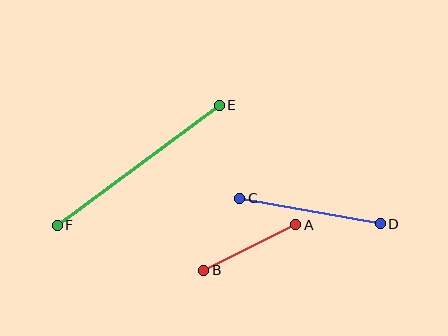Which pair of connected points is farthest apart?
Points E and F are farthest apart.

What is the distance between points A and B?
The distance is approximately 103 pixels.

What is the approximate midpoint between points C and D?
The midpoint is at approximately (310, 211) pixels.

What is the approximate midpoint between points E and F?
The midpoint is at approximately (138, 165) pixels.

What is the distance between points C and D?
The distance is approximately 143 pixels.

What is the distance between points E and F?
The distance is approximately 201 pixels.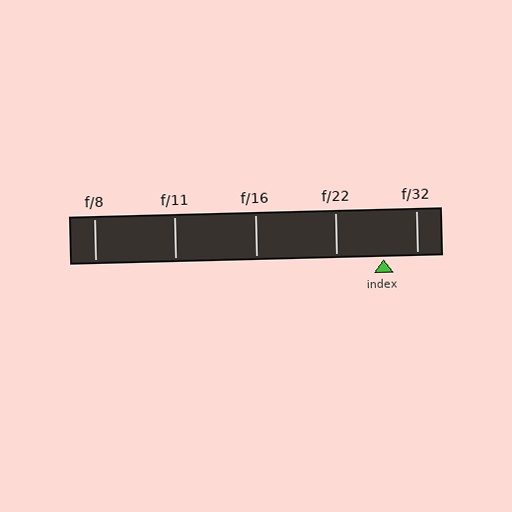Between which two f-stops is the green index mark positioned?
The index mark is between f/22 and f/32.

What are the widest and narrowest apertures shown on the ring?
The widest aperture shown is f/8 and the narrowest is f/32.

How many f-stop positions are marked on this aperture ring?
There are 5 f-stop positions marked.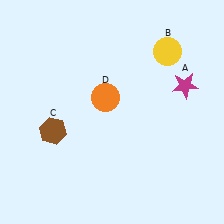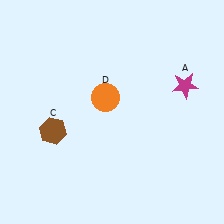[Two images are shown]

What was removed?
The yellow circle (B) was removed in Image 2.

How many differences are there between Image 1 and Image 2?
There is 1 difference between the two images.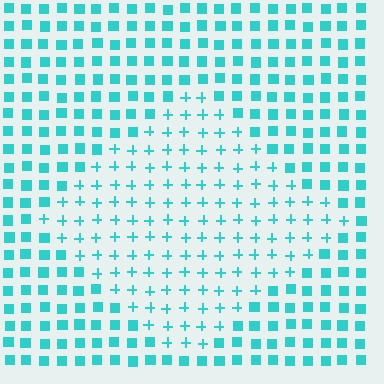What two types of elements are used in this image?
The image uses plus signs inside the diamond region and squares outside it.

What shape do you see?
I see a diamond.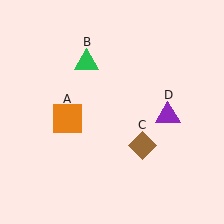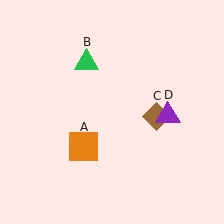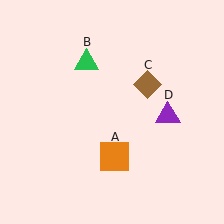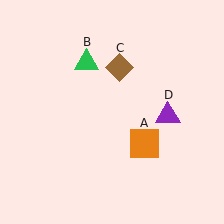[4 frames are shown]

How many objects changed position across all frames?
2 objects changed position: orange square (object A), brown diamond (object C).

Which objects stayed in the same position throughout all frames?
Green triangle (object B) and purple triangle (object D) remained stationary.